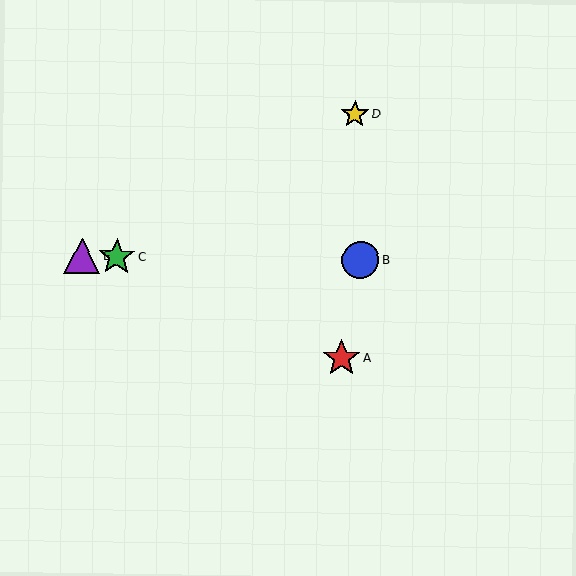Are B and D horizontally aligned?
No, B is at y≈260 and D is at y≈114.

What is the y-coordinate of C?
Object C is at y≈257.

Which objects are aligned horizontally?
Objects B, C, E are aligned horizontally.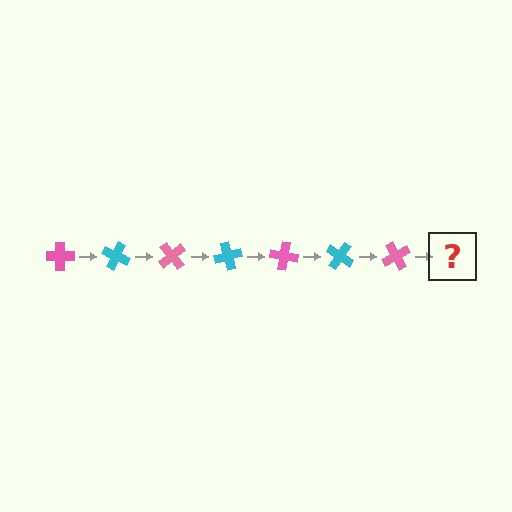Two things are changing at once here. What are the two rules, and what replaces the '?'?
The two rules are that it rotates 25 degrees each step and the color cycles through pink and cyan. The '?' should be a cyan cross, rotated 175 degrees from the start.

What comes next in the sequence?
The next element should be a cyan cross, rotated 175 degrees from the start.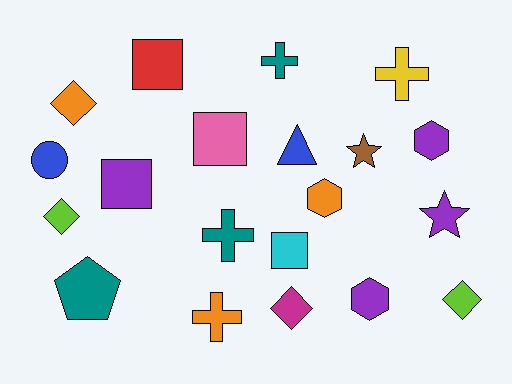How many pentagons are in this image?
There is 1 pentagon.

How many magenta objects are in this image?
There is 1 magenta object.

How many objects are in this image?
There are 20 objects.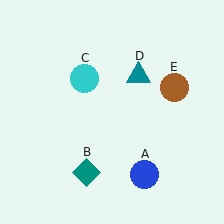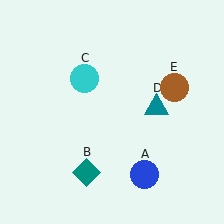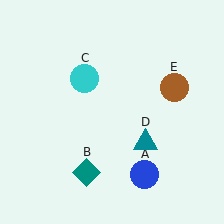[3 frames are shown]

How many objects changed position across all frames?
1 object changed position: teal triangle (object D).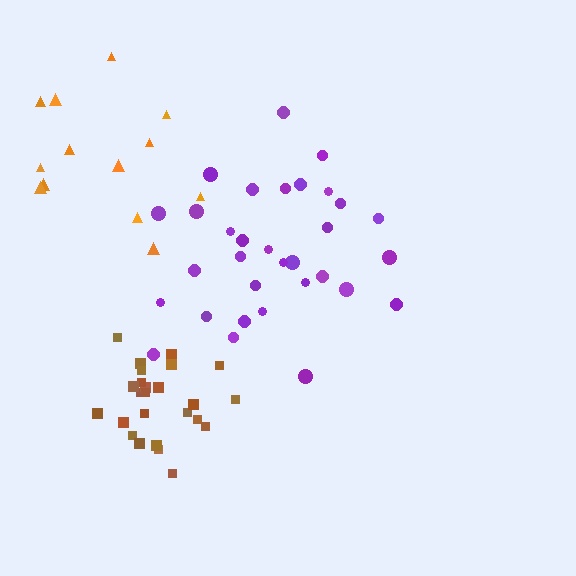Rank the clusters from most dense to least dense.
brown, purple, orange.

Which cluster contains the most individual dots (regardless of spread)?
Purple (32).